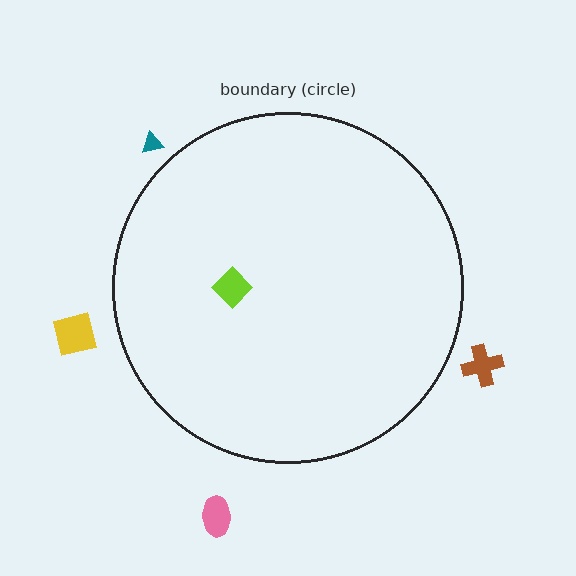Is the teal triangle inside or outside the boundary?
Outside.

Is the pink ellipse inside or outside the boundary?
Outside.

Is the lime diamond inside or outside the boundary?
Inside.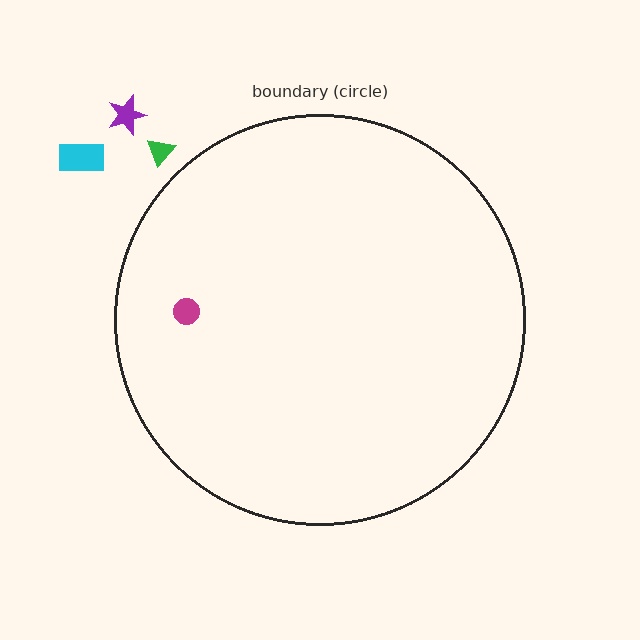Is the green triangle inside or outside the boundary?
Outside.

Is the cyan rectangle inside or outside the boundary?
Outside.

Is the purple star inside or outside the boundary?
Outside.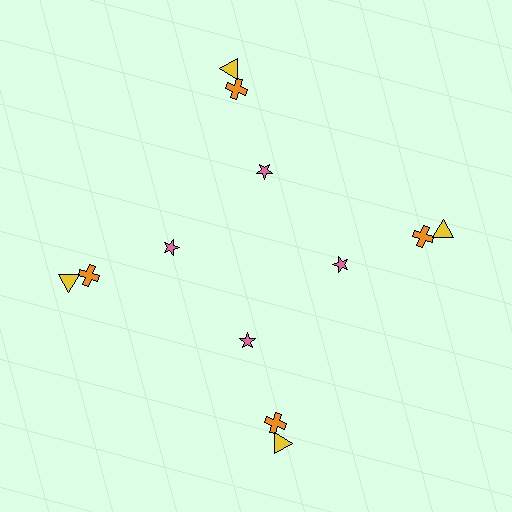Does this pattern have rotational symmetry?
Yes, this pattern has 4-fold rotational symmetry. It looks the same after rotating 90 degrees around the center.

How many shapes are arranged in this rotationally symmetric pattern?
There are 12 shapes, arranged in 4 groups of 3.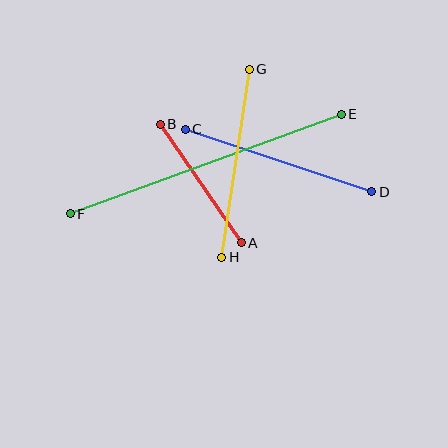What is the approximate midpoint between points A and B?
The midpoint is at approximately (201, 183) pixels.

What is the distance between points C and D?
The distance is approximately 197 pixels.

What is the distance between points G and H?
The distance is approximately 190 pixels.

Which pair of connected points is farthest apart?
Points E and F are farthest apart.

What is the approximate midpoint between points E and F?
The midpoint is at approximately (206, 164) pixels.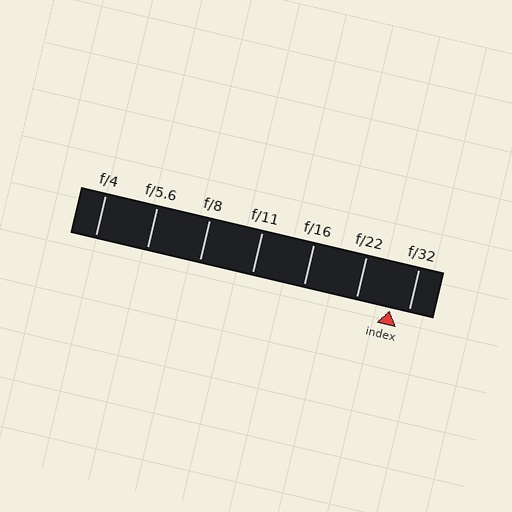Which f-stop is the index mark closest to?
The index mark is closest to f/32.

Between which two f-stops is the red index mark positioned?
The index mark is between f/22 and f/32.